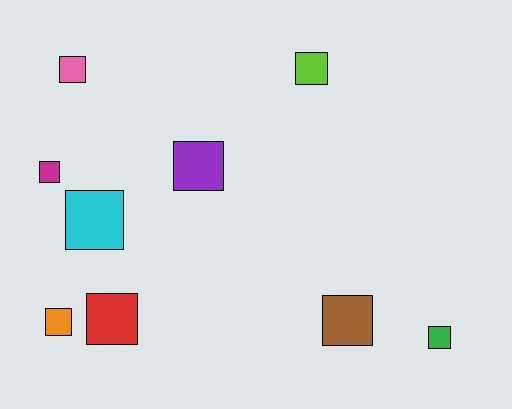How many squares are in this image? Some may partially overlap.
There are 9 squares.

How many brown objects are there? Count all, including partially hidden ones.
There is 1 brown object.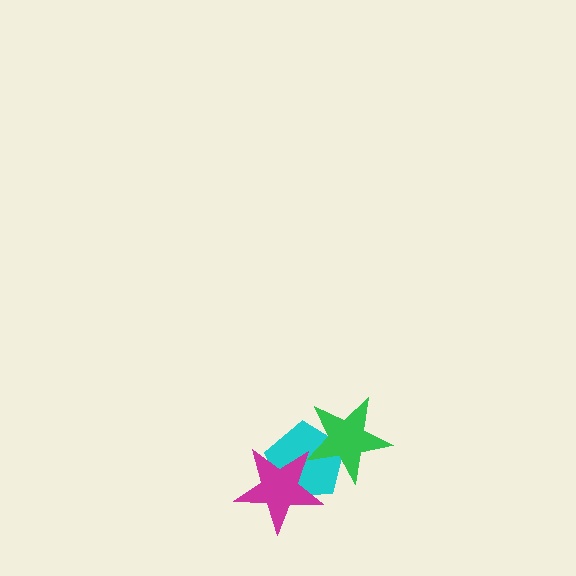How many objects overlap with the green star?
2 objects overlap with the green star.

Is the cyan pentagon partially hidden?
Yes, it is partially covered by another shape.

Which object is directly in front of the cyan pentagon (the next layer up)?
The green star is directly in front of the cyan pentagon.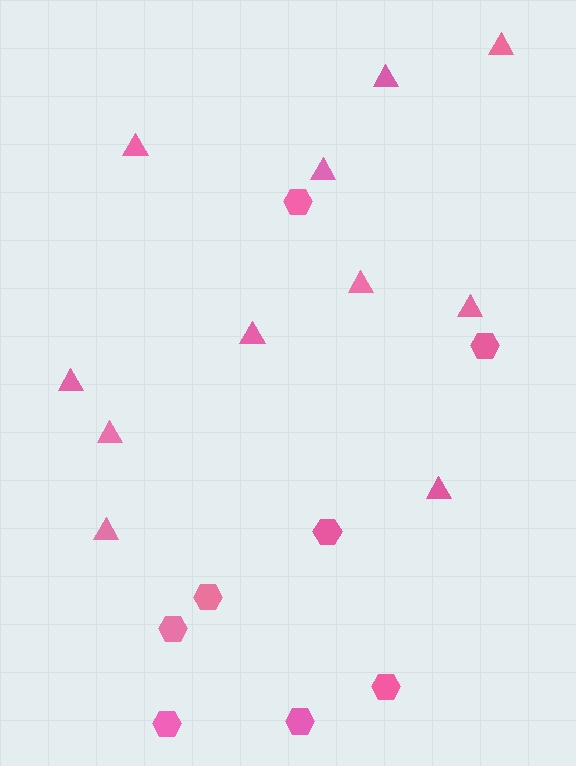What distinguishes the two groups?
There are 2 groups: one group of triangles (11) and one group of hexagons (8).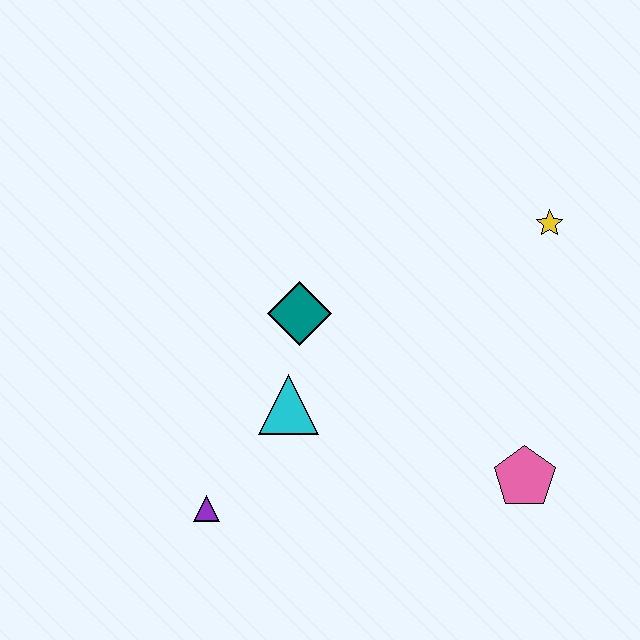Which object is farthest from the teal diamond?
The pink pentagon is farthest from the teal diamond.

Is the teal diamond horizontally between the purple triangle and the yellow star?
Yes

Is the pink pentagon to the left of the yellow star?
Yes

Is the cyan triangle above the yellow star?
No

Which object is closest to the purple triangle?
The cyan triangle is closest to the purple triangle.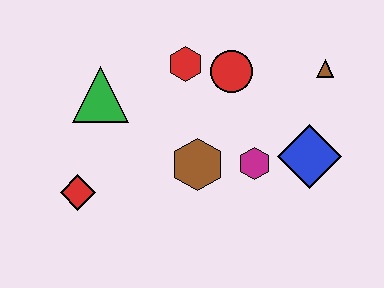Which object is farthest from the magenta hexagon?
The red diamond is farthest from the magenta hexagon.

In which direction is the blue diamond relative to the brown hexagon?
The blue diamond is to the right of the brown hexagon.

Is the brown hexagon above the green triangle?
No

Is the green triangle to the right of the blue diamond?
No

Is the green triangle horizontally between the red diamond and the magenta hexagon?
Yes